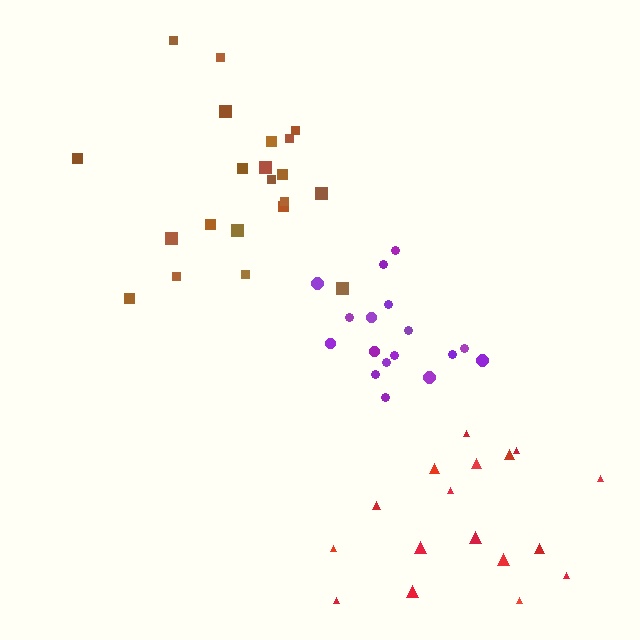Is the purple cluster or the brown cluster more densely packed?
Purple.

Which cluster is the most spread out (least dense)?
Red.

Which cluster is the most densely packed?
Purple.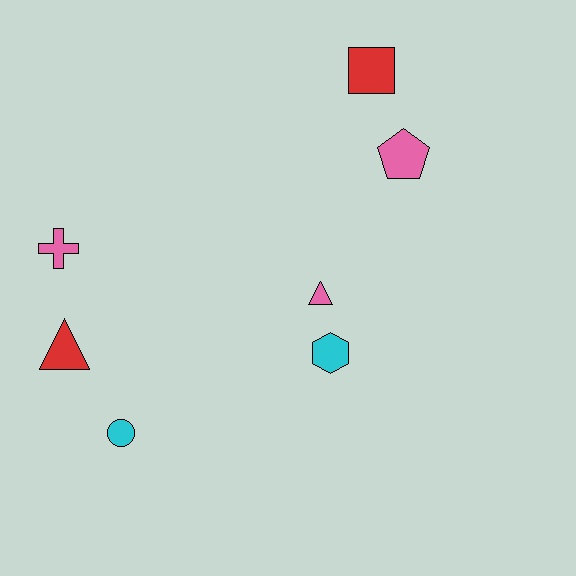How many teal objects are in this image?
There are no teal objects.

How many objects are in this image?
There are 7 objects.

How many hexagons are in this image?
There is 1 hexagon.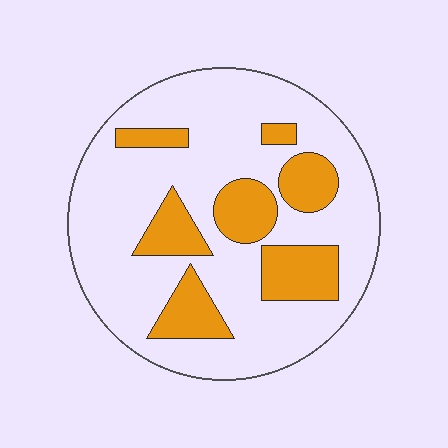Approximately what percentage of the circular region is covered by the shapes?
Approximately 25%.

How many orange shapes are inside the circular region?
7.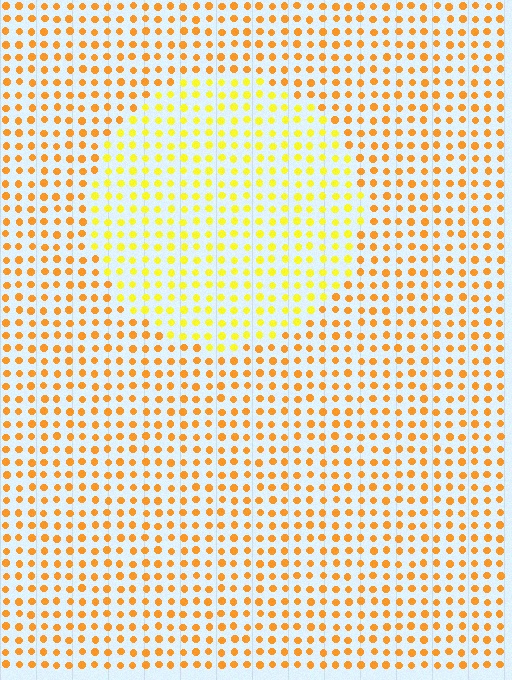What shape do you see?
I see a circle.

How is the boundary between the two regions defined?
The boundary is defined purely by a slight shift in hue (about 28 degrees). Spacing, size, and orientation are identical on both sides.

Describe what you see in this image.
The image is filled with small orange elements in a uniform arrangement. A circle-shaped region is visible where the elements are tinted to a slightly different hue, forming a subtle color boundary.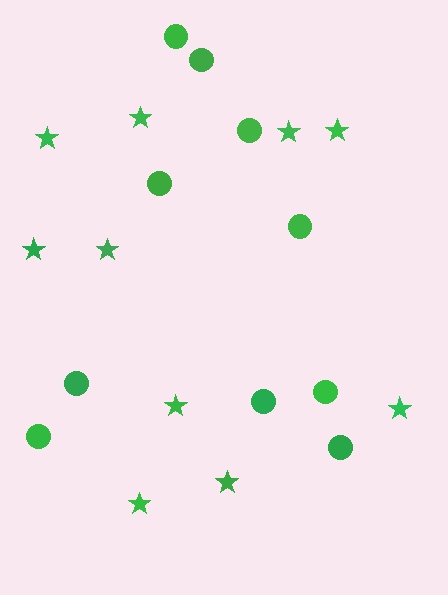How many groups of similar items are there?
There are 2 groups: one group of circles (10) and one group of stars (10).